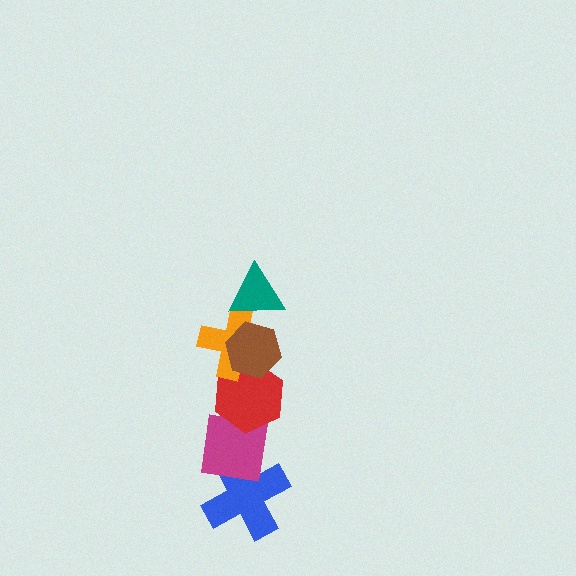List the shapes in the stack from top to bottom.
From top to bottom: the teal triangle, the brown hexagon, the orange cross, the red hexagon, the magenta square, the blue cross.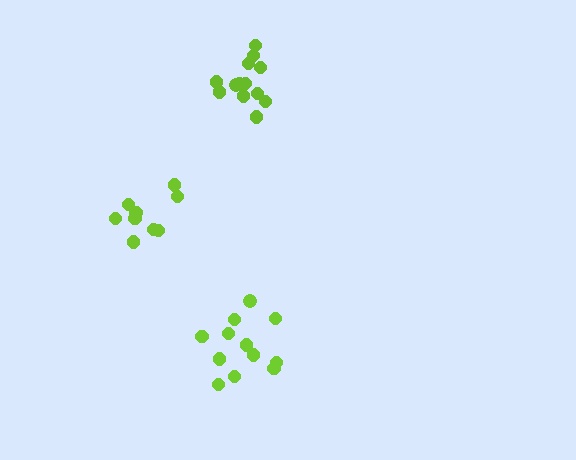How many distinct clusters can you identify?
There are 3 distinct clusters.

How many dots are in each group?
Group 1: 12 dots, Group 2: 9 dots, Group 3: 13 dots (34 total).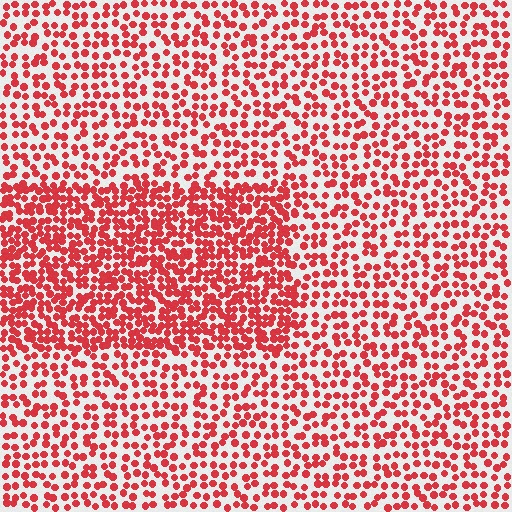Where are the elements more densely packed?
The elements are more densely packed inside the rectangle boundary.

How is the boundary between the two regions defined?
The boundary is defined by a change in element density (approximately 1.8x ratio). All elements are the same color, size, and shape.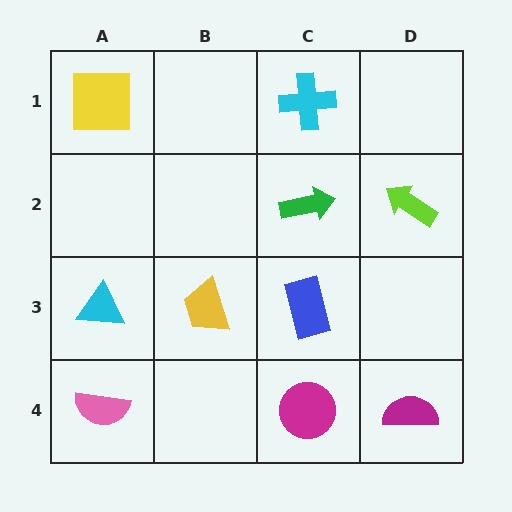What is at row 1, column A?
A yellow square.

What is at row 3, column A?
A cyan triangle.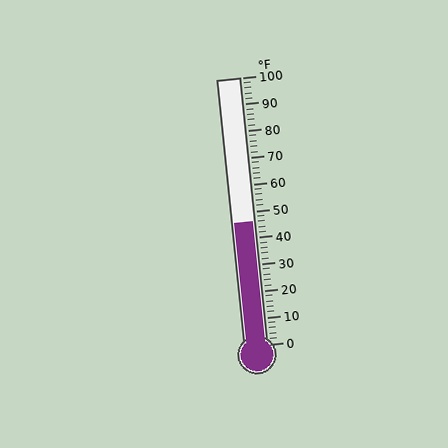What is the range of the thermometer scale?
The thermometer scale ranges from 0°F to 100°F.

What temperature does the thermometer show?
The thermometer shows approximately 46°F.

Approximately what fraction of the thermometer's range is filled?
The thermometer is filled to approximately 45% of its range.